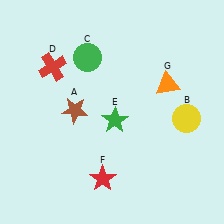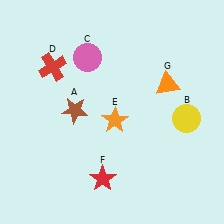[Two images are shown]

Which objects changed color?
C changed from green to pink. E changed from green to orange.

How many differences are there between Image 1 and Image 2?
There are 2 differences between the two images.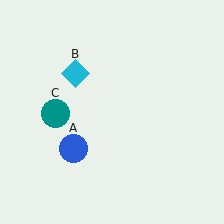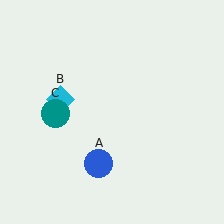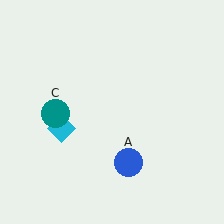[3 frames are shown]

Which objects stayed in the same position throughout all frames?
Teal circle (object C) remained stationary.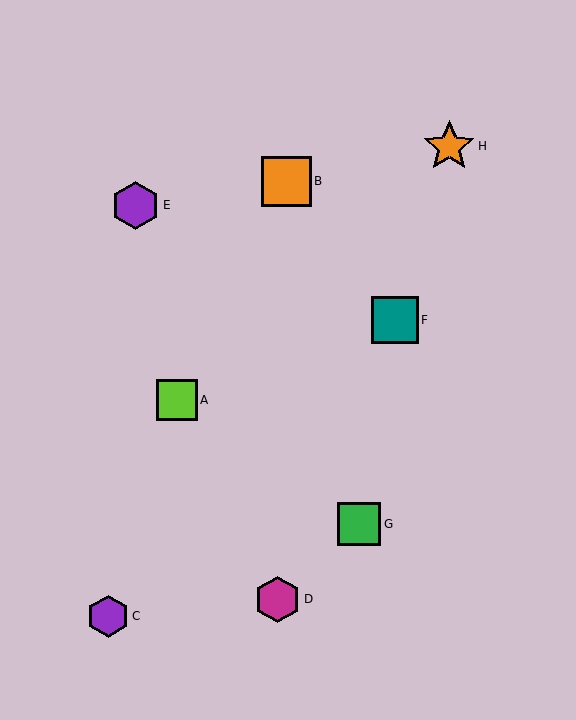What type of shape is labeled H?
Shape H is an orange star.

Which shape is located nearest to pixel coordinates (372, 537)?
The green square (labeled G) at (359, 524) is nearest to that location.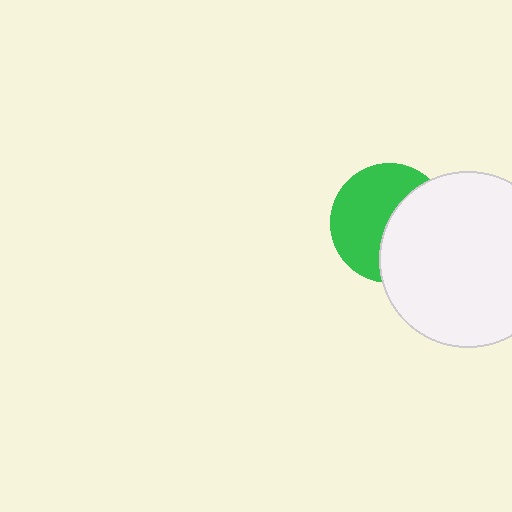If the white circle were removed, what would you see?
You would see the complete green circle.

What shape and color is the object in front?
The object in front is a white circle.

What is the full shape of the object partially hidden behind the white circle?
The partially hidden object is a green circle.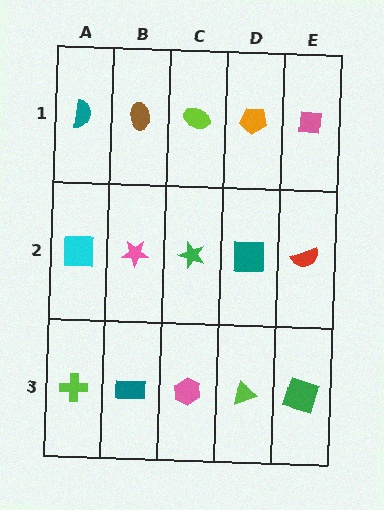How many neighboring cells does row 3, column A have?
2.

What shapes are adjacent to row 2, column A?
A teal semicircle (row 1, column A), a lime cross (row 3, column A), a pink star (row 2, column B).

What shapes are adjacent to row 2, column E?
A pink square (row 1, column E), a green square (row 3, column E), a teal square (row 2, column D).